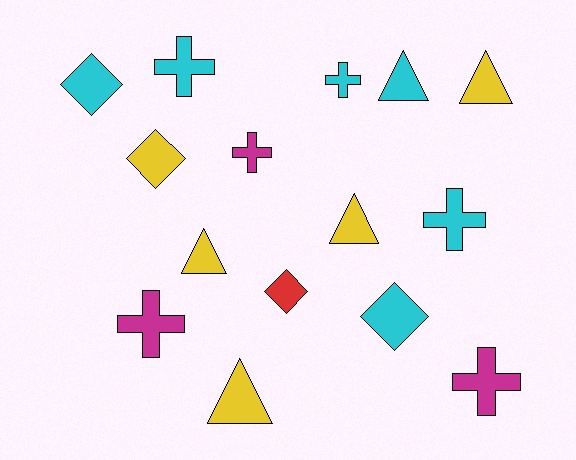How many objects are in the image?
There are 15 objects.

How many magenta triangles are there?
There are no magenta triangles.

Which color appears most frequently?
Cyan, with 6 objects.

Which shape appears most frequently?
Cross, with 6 objects.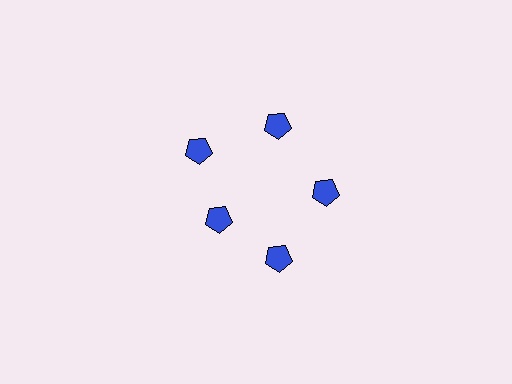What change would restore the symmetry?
The symmetry would be restored by moving it outward, back onto the ring so that all 5 pentagons sit at equal angles and equal distance from the center.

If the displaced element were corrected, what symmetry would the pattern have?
It would have 5-fold rotational symmetry — the pattern would map onto itself every 72 degrees.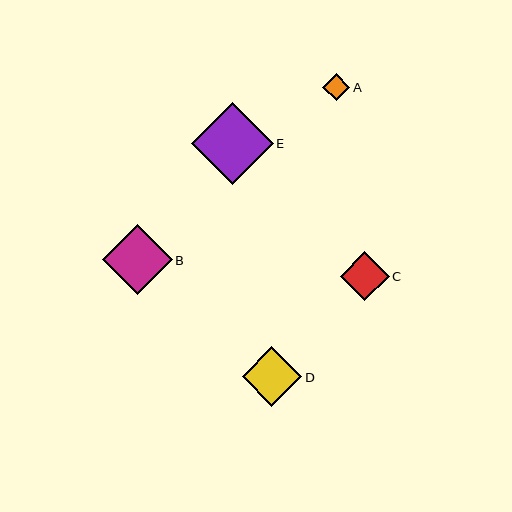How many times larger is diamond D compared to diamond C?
Diamond D is approximately 1.2 times the size of diamond C.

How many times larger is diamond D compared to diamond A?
Diamond D is approximately 2.2 times the size of diamond A.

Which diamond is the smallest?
Diamond A is the smallest with a size of approximately 27 pixels.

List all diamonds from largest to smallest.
From largest to smallest: E, B, D, C, A.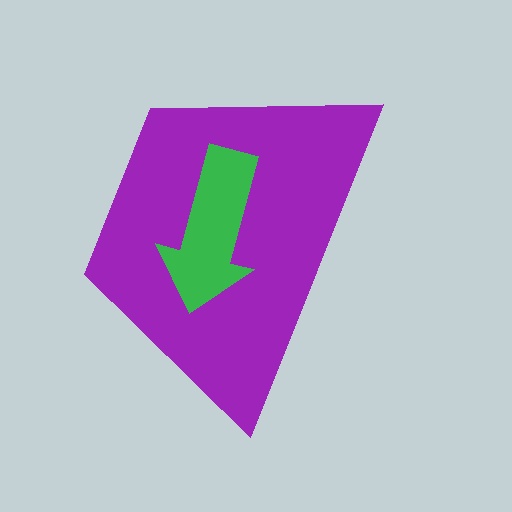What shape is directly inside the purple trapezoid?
The green arrow.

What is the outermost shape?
The purple trapezoid.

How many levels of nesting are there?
2.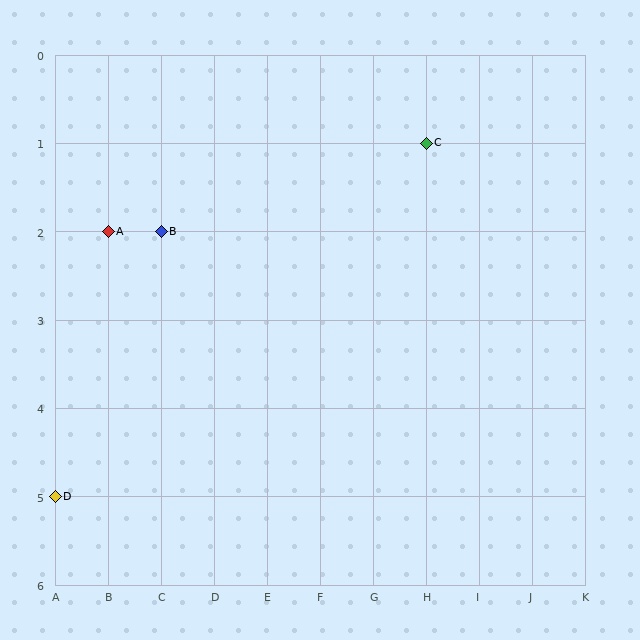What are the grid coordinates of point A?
Point A is at grid coordinates (B, 2).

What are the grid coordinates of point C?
Point C is at grid coordinates (H, 1).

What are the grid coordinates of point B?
Point B is at grid coordinates (C, 2).